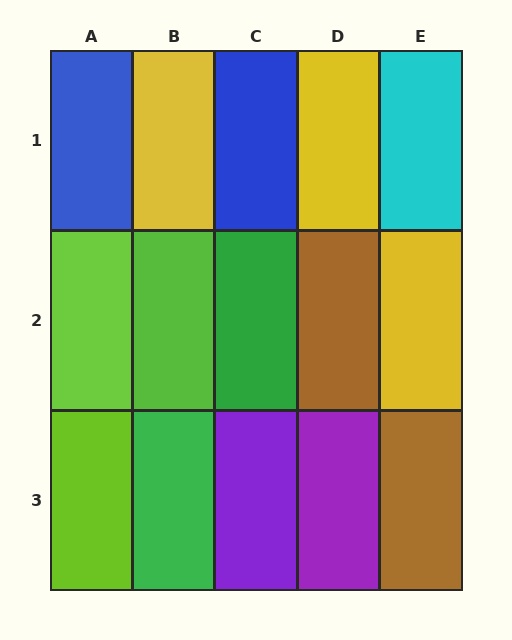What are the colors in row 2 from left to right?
Lime, lime, green, brown, yellow.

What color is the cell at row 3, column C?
Purple.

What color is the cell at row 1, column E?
Cyan.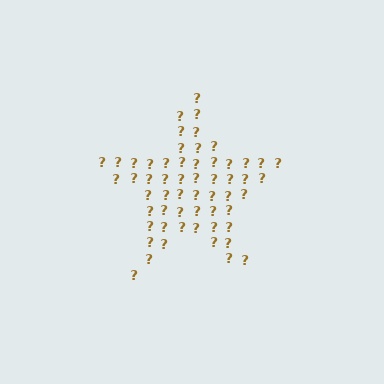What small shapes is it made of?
It is made of small question marks.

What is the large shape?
The large shape is a star.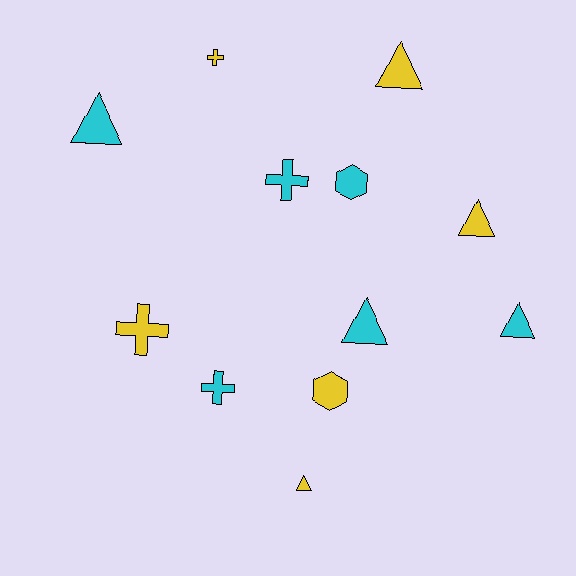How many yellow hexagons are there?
There is 1 yellow hexagon.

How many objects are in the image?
There are 12 objects.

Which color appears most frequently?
Yellow, with 6 objects.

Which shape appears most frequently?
Triangle, with 6 objects.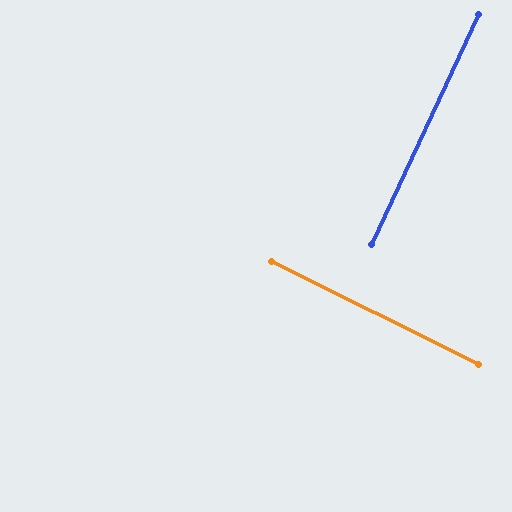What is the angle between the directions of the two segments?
Approximately 89 degrees.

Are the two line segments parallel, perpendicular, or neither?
Perpendicular — they meet at approximately 89°.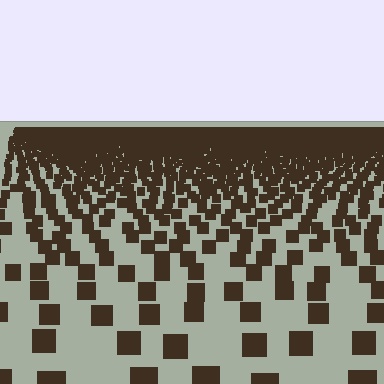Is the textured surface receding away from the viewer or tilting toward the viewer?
The surface is receding away from the viewer. Texture elements get smaller and denser toward the top.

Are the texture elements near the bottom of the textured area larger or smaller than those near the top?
Larger. Near the bottom, elements are closer to the viewer and appear at a bigger on-screen size.